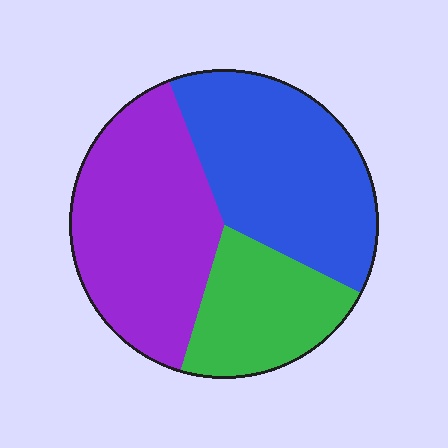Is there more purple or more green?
Purple.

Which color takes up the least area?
Green, at roughly 20%.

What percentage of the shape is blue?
Blue covers 38% of the shape.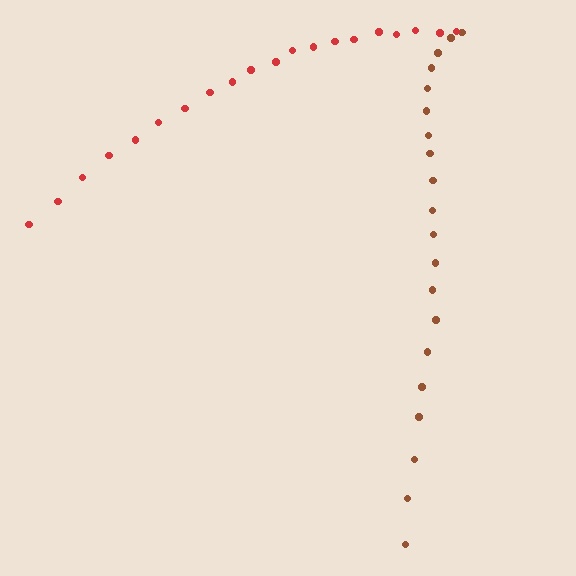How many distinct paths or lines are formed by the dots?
There are 2 distinct paths.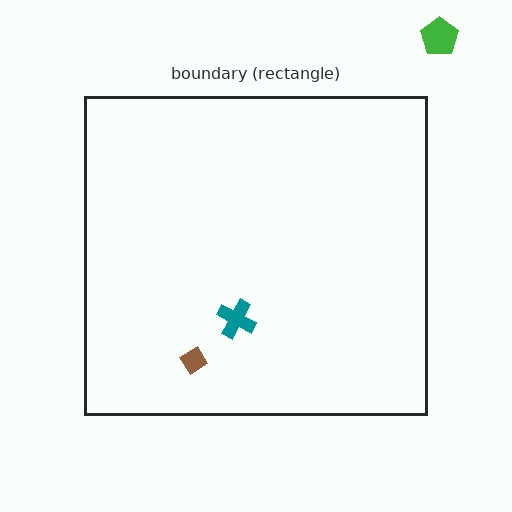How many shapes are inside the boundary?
2 inside, 1 outside.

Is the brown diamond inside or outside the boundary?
Inside.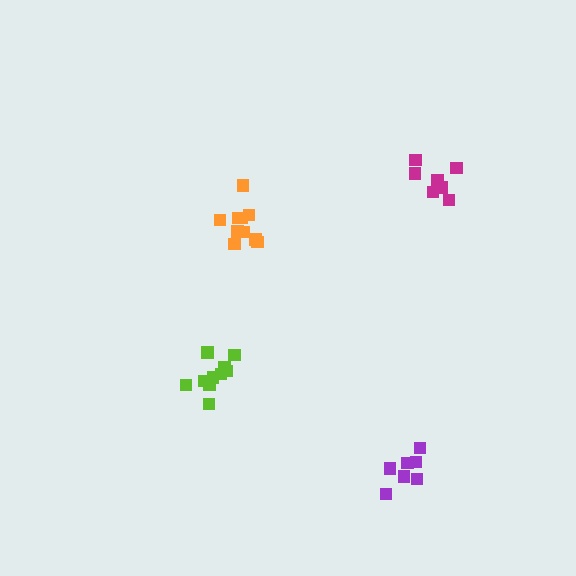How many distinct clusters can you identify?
There are 4 distinct clusters.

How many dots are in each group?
Group 1: 7 dots, Group 2: 10 dots, Group 3: 7 dots, Group 4: 10 dots (34 total).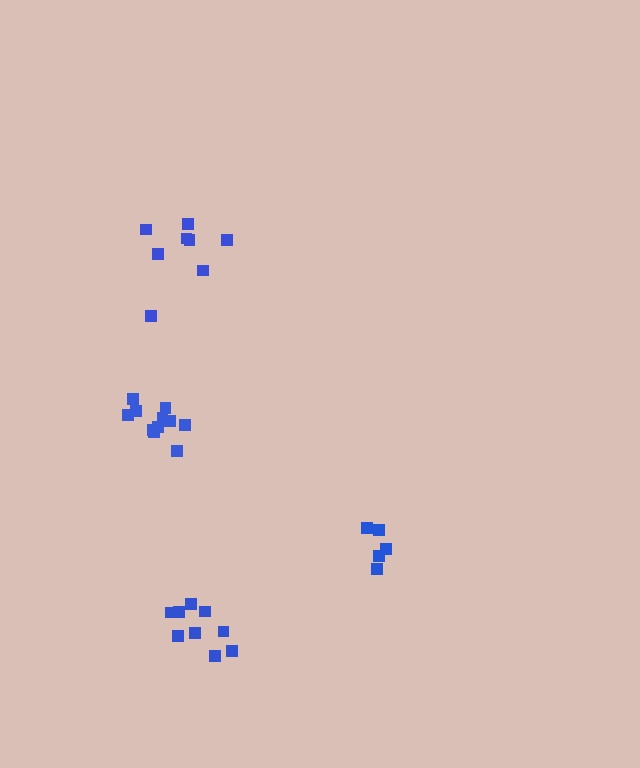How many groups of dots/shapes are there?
There are 4 groups.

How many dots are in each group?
Group 1: 9 dots, Group 2: 8 dots, Group 3: 5 dots, Group 4: 11 dots (33 total).